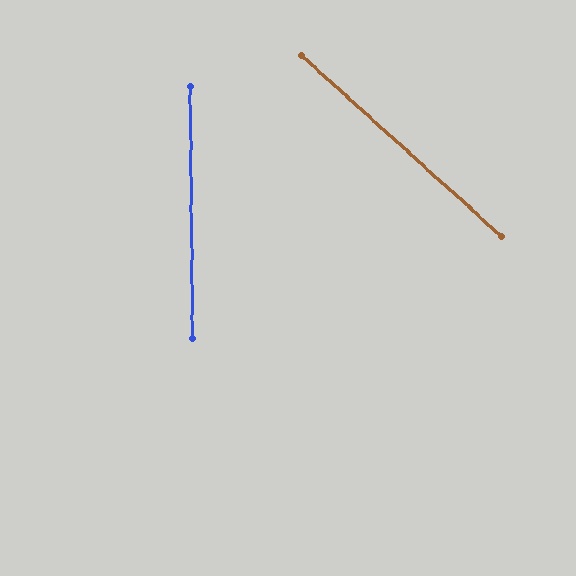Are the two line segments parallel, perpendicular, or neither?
Neither parallel nor perpendicular — they differ by about 47°.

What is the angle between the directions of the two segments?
Approximately 47 degrees.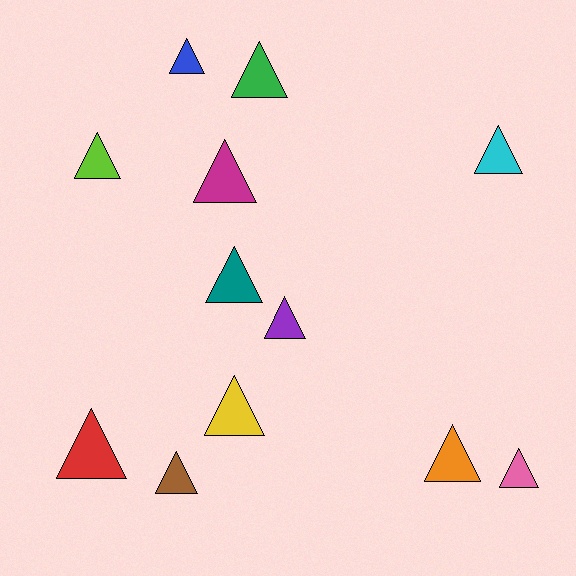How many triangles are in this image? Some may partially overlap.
There are 12 triangles.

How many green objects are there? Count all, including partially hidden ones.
There is 1 green object.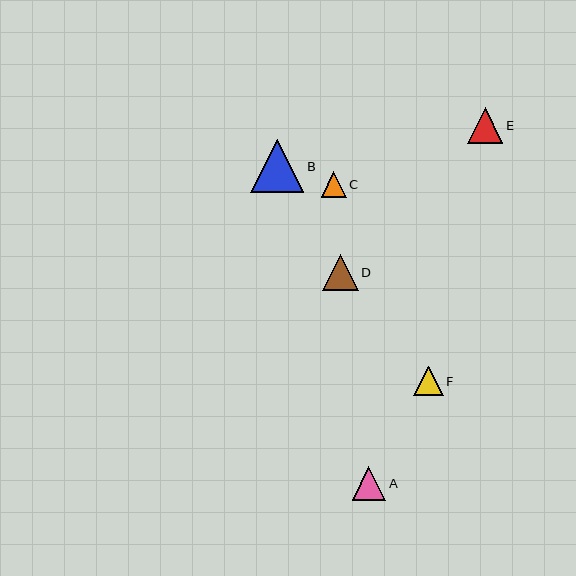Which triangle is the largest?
Triangle B is the largest with a size of approximately 53 pixels.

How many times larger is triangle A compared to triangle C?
Triangle A is approximately 1.3 times the size of triangle C.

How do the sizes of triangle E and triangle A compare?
Triangle E and triangle A are approximately the same size.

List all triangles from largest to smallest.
From largest to smallest: B, D, E, A, F, C.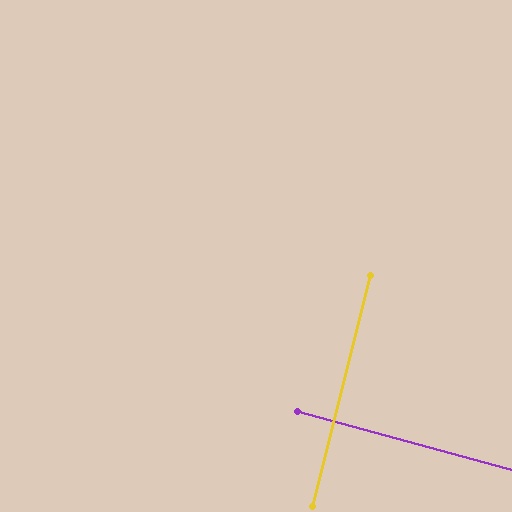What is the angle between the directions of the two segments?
Approximately 89 degrees.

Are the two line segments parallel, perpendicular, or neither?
Perpendicular — they meet at approximately 89°.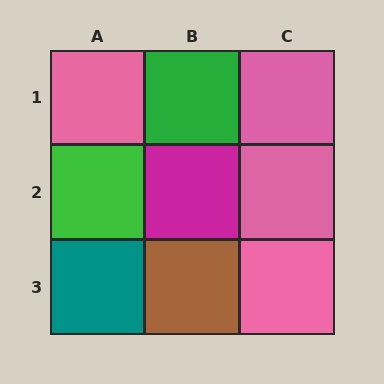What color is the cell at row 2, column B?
Magenta.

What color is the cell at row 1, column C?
Pink.